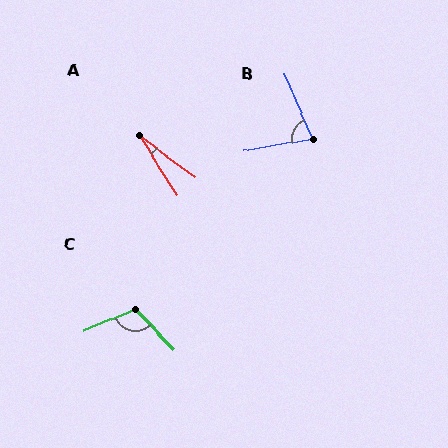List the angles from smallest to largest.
A (21°), B (76°), C (112°).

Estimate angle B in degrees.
Approximately 76 degrees.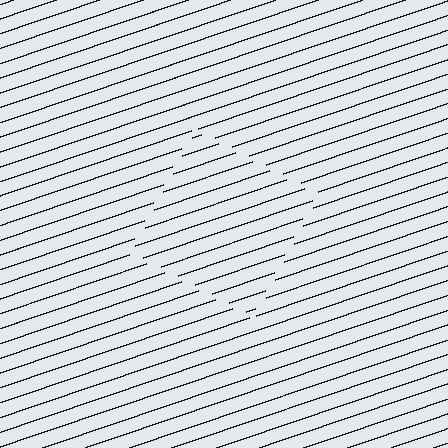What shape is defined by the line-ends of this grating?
An illusory square. The interior of the shape contains the same grating, shifted by half a period — the contour is defined by the phase discontinuity where line-ends from the inner and outer gratings abut.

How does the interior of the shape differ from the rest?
The interior of the shape contains the same grating, shifted by half a period — the contour is defined by the phase discontinuity where line-ends from the inner and outer gratings abut.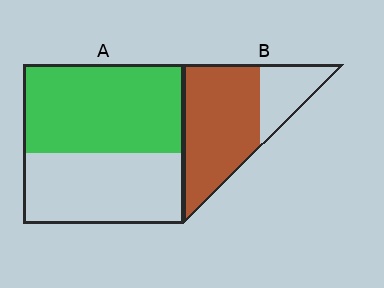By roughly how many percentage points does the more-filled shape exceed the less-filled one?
By roughly 15 percentage points (B over A).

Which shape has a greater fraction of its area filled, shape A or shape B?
Shape B.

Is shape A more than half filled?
Yes.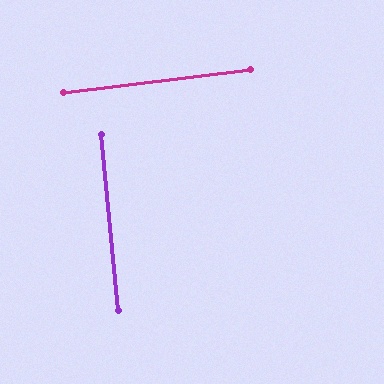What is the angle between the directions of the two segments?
Approximately 89 degrees.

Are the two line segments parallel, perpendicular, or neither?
Perpendicular — they meet at approximately 89°.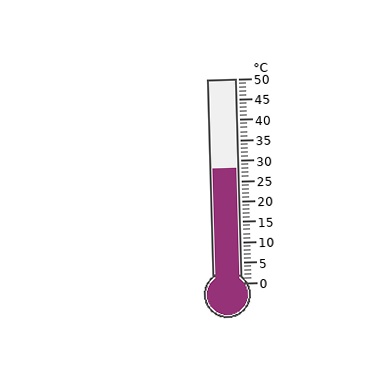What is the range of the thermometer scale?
The thermometer scale ranges from 0°C to 50°C.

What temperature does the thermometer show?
The thermometer shows approximately 28°C.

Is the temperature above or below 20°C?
The temperature is above 20°C.